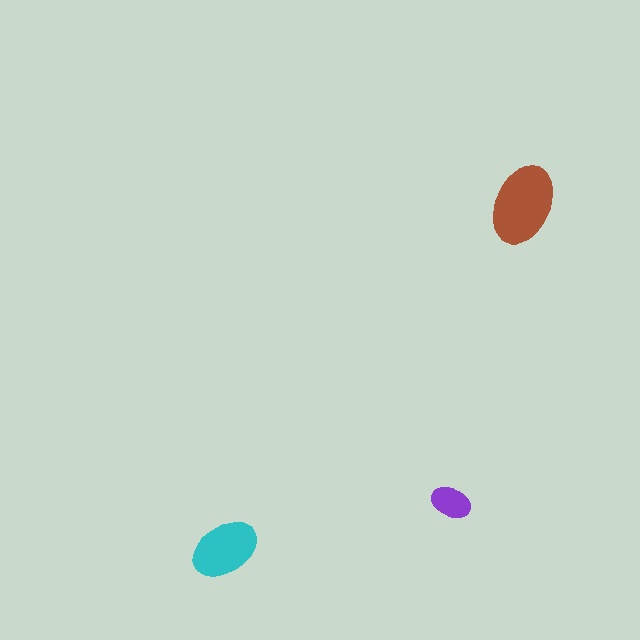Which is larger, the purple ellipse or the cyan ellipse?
The cyan one.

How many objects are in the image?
There are 3 objects in the image.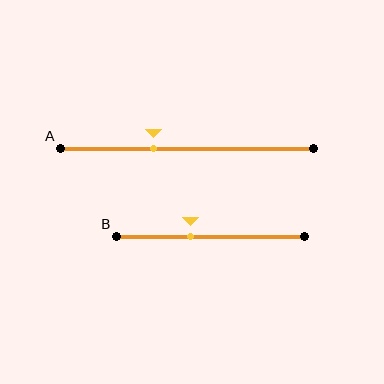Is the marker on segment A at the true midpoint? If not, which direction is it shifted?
No, the marker on segment A is shifted to the left by about 13% of the segment length.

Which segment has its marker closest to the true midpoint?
Segment B has its marker closest to the true midpoint.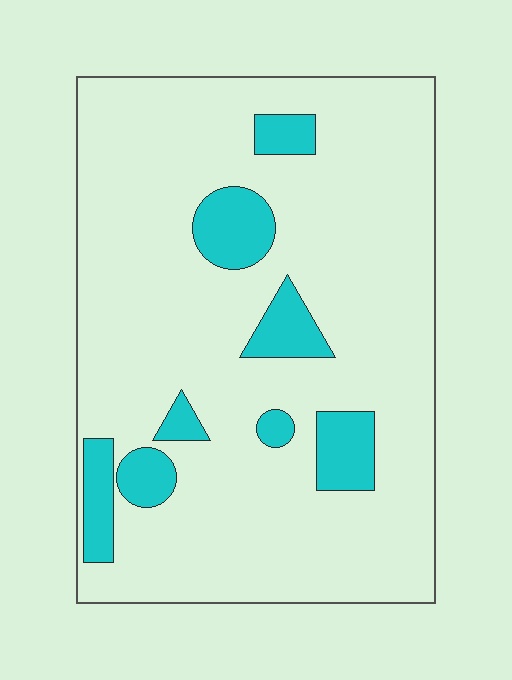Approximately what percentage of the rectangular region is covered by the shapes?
Approximately 15%.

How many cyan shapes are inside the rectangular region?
8.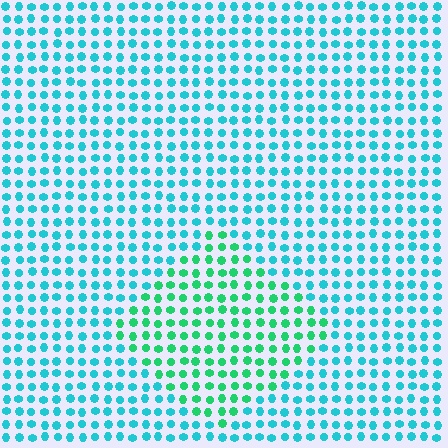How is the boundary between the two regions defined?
The boundary is defined purely by a slight shift in hue (about 37 degrees). Spacing, size, and orientation are identical on both sides.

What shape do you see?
I see a diamond.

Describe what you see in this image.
The image is filled with small cyan elements in a uniform arrangement. A diamond-shaped region is visible where the elements are tinted to a slightly different hue, forming a subtle color boundary.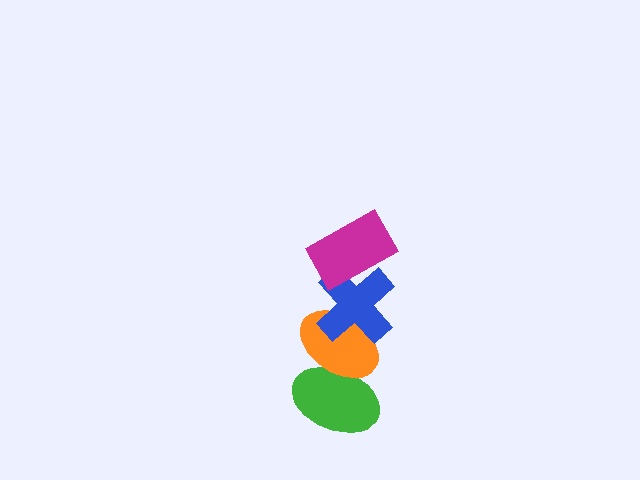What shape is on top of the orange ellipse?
The blue cross is on top of the orange ellipse.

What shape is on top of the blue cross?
The magenta rectangle is on top of the blue cross.